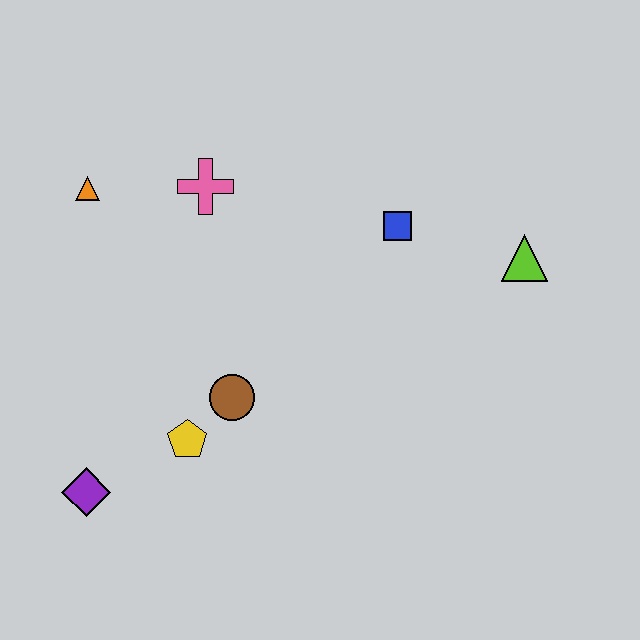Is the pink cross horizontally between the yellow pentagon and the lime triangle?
Yes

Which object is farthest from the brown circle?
The lime triangle is farthest from the brown circle.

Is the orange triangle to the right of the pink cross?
No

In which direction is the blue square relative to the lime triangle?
The blue square is to the left of the lime triangle.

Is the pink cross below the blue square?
No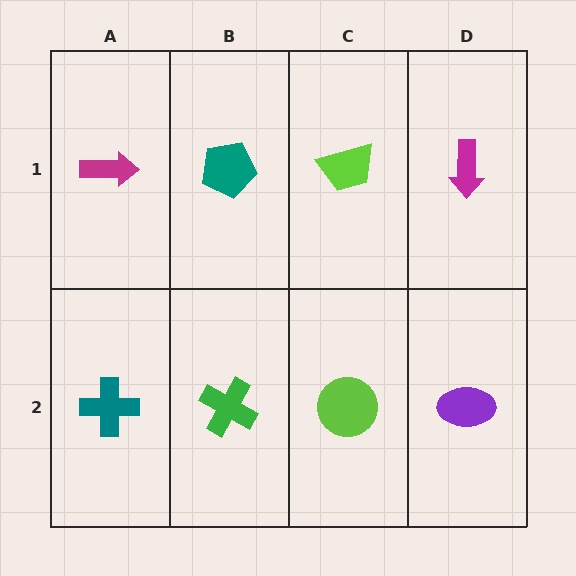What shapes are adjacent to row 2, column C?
A lime trapezoid (row 1, column C), a green cross (row 2, column B), a purple ellipse (row 2, column D).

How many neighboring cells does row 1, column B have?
3.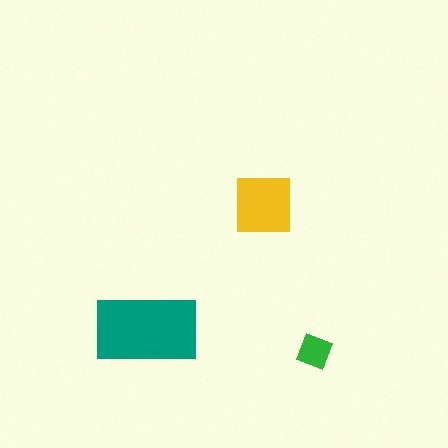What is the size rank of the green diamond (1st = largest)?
3rd.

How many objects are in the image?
There are 3 objects in the image.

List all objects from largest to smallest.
The teal rectangle, the yellow square, the green diamond.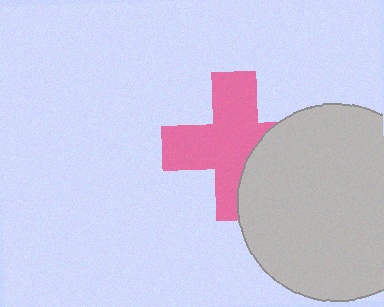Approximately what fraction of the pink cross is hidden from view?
Roughly 31% of the pink cross is hidden behind the light gray circle.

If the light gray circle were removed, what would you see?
You would see the complete pink cross.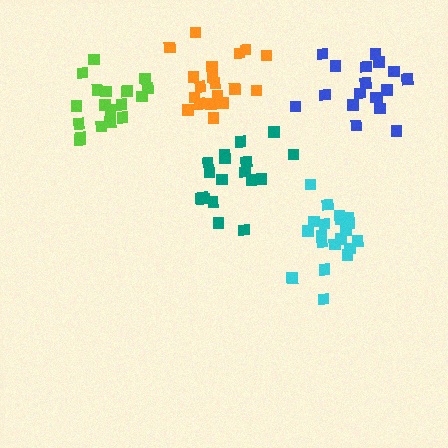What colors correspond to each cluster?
The clusters are colored: cyan, teal, lime, blue, orange.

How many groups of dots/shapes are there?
There are 5 groups.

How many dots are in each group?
Group 1: 20 dots, Group 2: 18 dots, Group 3: 19 dots, Group 4: 18 dots, Group 5: 19 dots (94 total).